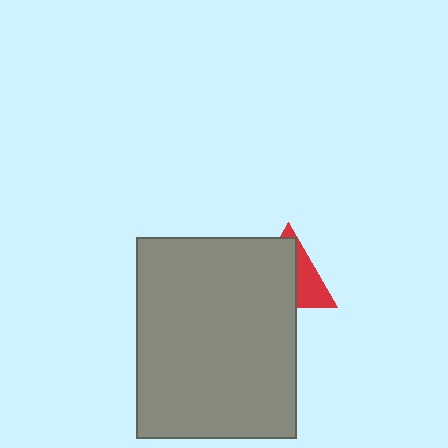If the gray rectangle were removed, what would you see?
You would see the complete red triangle.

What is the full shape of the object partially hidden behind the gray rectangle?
The partially hidden object is a red triangle.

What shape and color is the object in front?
The object in front is a gray rectangle.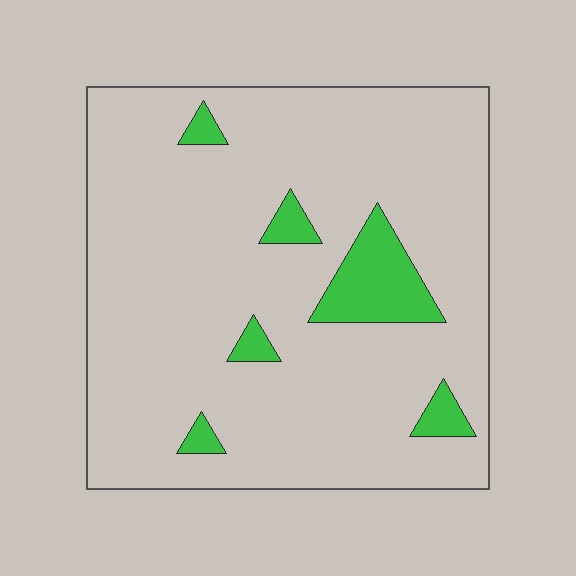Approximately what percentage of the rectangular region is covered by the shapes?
Approximately 10%.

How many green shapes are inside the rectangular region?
6.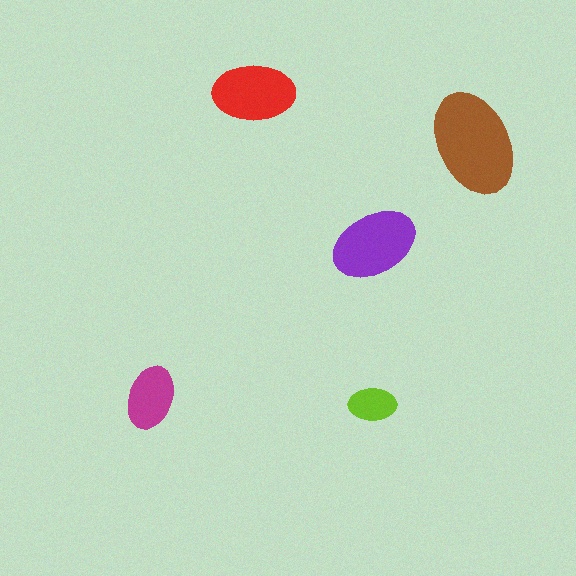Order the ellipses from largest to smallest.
the brown one, the purple one, the red one, the magenta one, the lime one.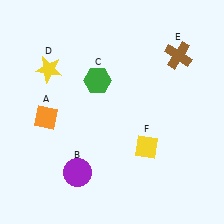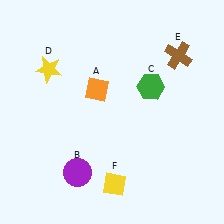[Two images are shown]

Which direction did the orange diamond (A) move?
The orange diamond (A) moved right.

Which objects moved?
The objects that moved are: the orange diamond (A), the green hexagon (C), the yellow diamond (F).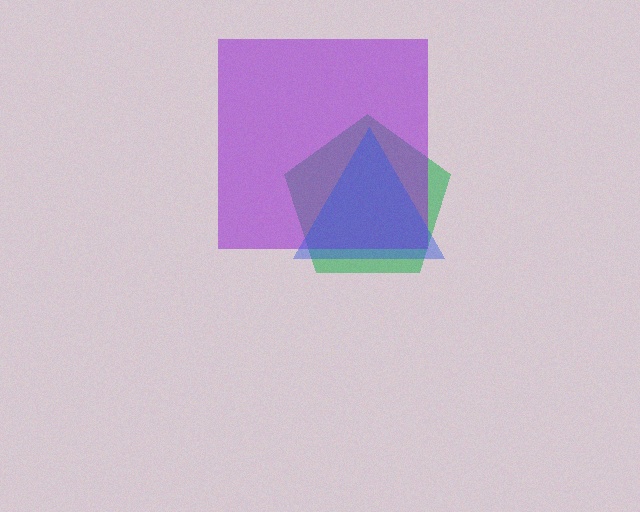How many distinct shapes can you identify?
There are 3 distinct shapes: a green pentagon, a purple square, a blue triangle.